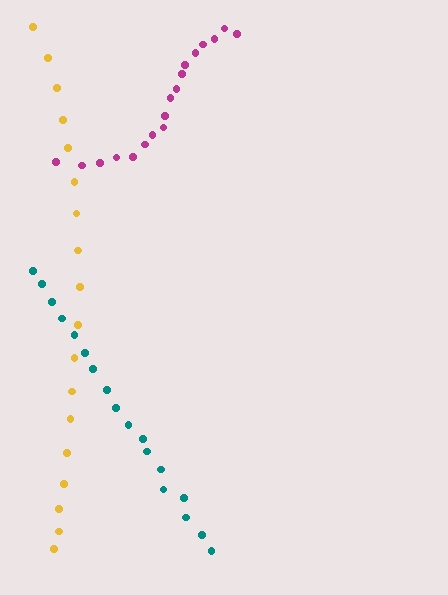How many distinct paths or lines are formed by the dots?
There are 3 distinct paths.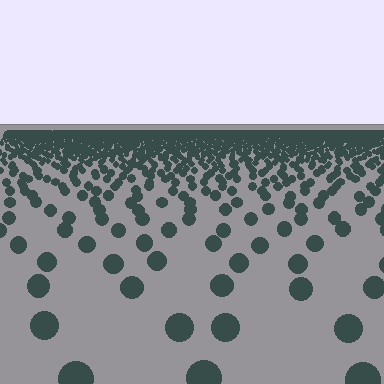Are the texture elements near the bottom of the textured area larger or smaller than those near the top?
Larger. Near the bottom, elements are closer to the viewer and appear at a bigger on-screen size.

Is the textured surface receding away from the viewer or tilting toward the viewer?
The surface is receding away from the viewer. Texture elements get smaller and denser toward the top.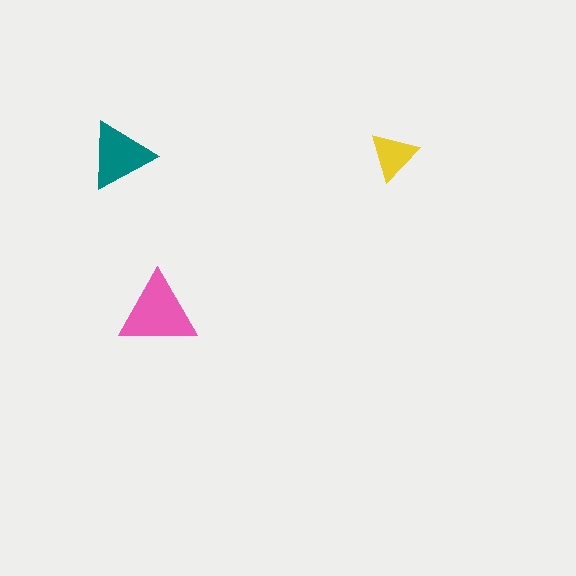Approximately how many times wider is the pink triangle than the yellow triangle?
About 1.5 times wider.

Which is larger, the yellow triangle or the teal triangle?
The teal one.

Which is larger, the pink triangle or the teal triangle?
The pink one.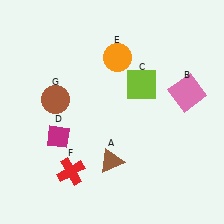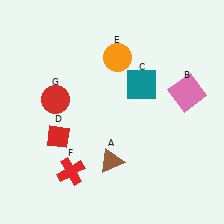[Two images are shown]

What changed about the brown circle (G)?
In Image 1, G is brown. In Image 2, it changed to red.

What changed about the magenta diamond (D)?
In Image 1, D is magenta. In Image 2, it changed to red.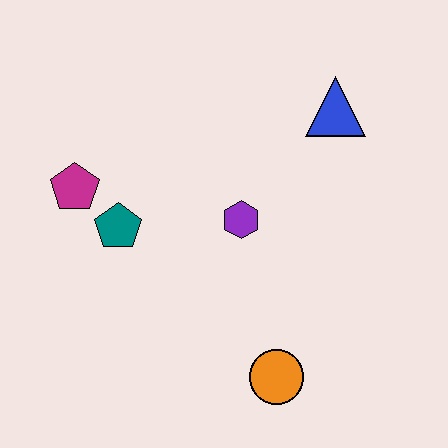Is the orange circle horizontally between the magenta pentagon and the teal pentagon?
No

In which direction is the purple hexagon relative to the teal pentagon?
The purple hexagon is to the right of the teal pentagon.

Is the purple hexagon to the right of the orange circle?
No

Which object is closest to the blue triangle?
The purple hexagon is closest to the blue triangle.